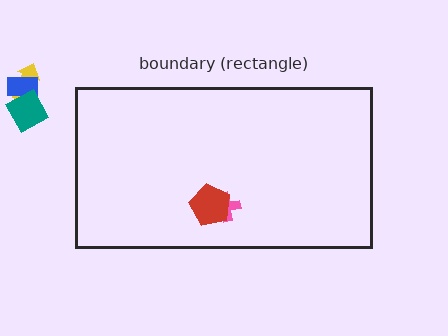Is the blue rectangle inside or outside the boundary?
Outside.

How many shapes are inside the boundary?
2 inside, 3 outside.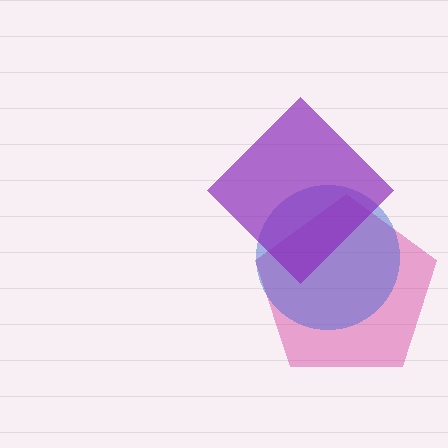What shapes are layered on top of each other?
The layered shapes are: a magenta pentagon, a blue circle, a purple diamond.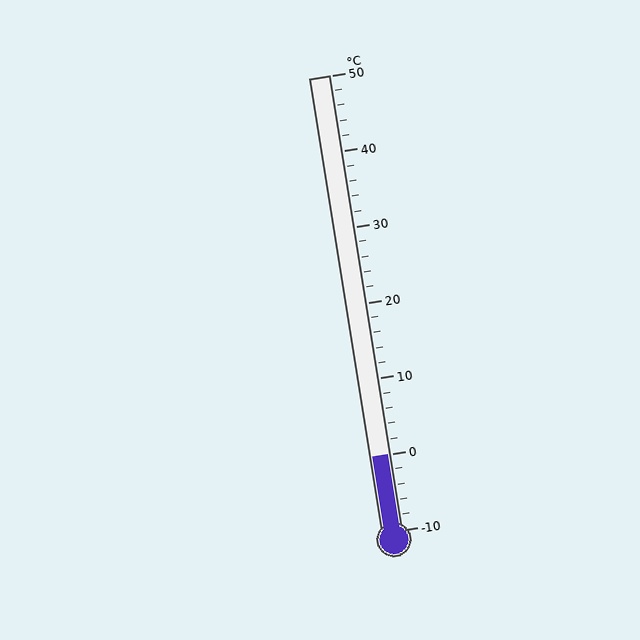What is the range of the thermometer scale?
The thermometer scale ranges from -10°C to 50°C.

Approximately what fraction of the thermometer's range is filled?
The thermometer is filled to approximately 15% of its range.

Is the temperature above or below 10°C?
The temperature is below 10°C.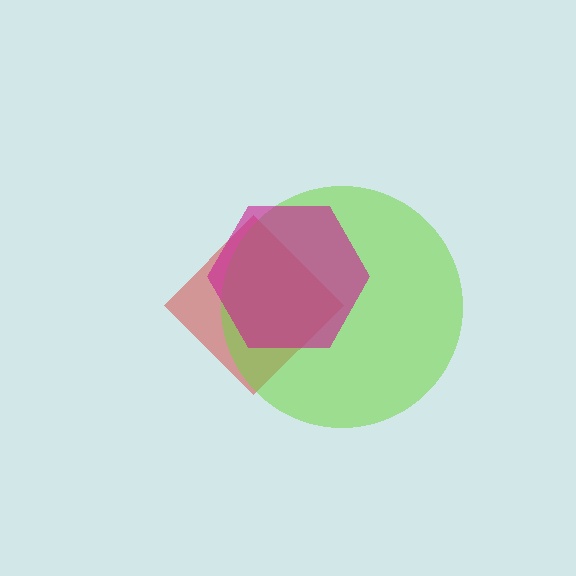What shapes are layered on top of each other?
The layered shapes are: a red diamond, a lime circle, a magenta hexagon.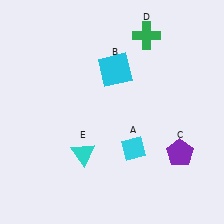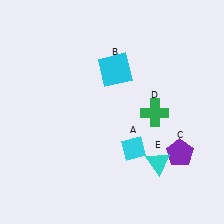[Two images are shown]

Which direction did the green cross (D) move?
The green cross (D) moved down.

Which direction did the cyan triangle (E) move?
The cyan triangle (E) moved right.